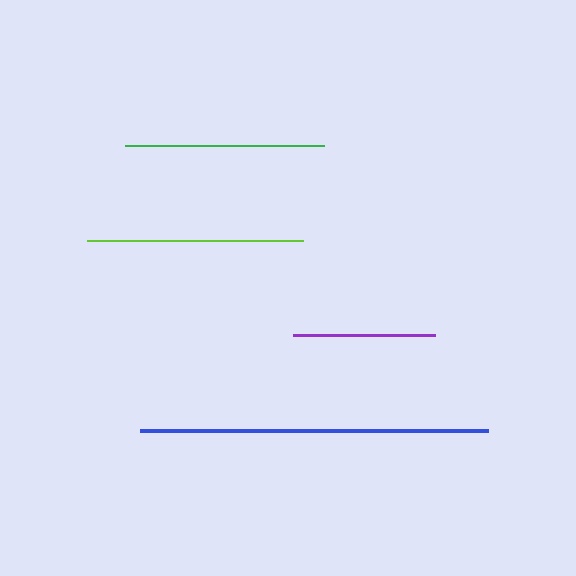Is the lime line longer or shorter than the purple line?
The lime line is longer than the purple line.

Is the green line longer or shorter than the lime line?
The lime line is longer than the green line.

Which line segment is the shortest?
The purple line is the shortest at approximately 143 pixels.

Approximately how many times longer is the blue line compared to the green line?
The blue line is approximately 1.7 times the length of the green line.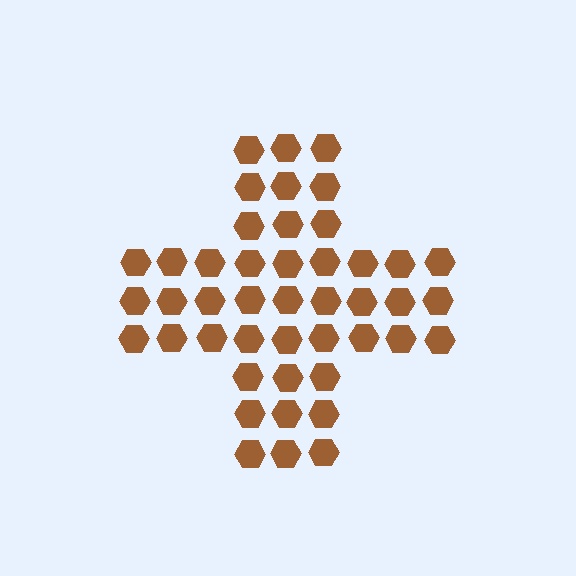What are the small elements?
The small elements are hexagons.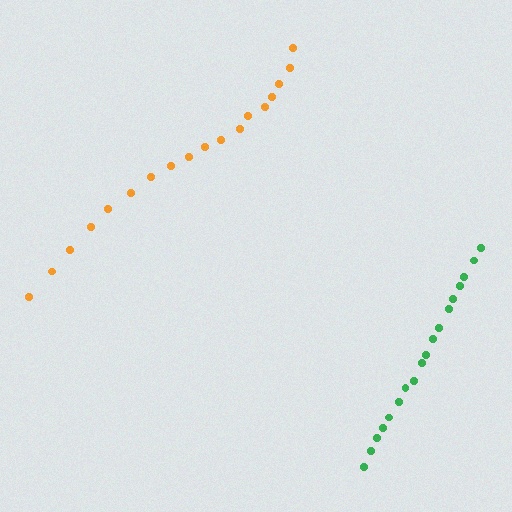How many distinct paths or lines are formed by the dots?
There are 2 distinct paths.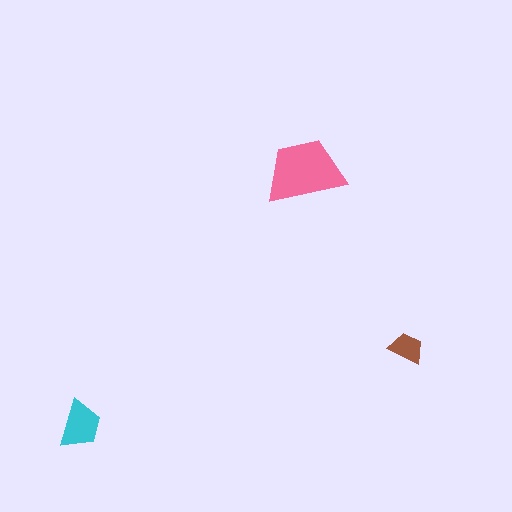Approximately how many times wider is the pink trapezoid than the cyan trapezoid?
About 1.5 times wider.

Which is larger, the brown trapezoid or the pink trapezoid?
The pink one.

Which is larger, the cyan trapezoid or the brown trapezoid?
The cyan one.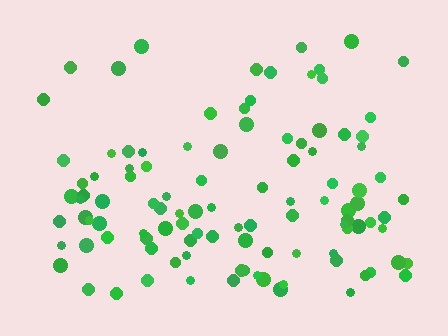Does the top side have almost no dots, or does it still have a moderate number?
Still a moderate number, just noticeably fewer than the bottom.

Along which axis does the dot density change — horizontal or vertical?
Vertical.